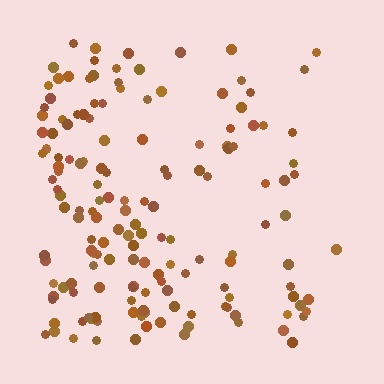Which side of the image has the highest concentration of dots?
The left.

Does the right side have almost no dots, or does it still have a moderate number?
Still a moderate number, just noticeably fewer than the left.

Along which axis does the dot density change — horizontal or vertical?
Horizontal.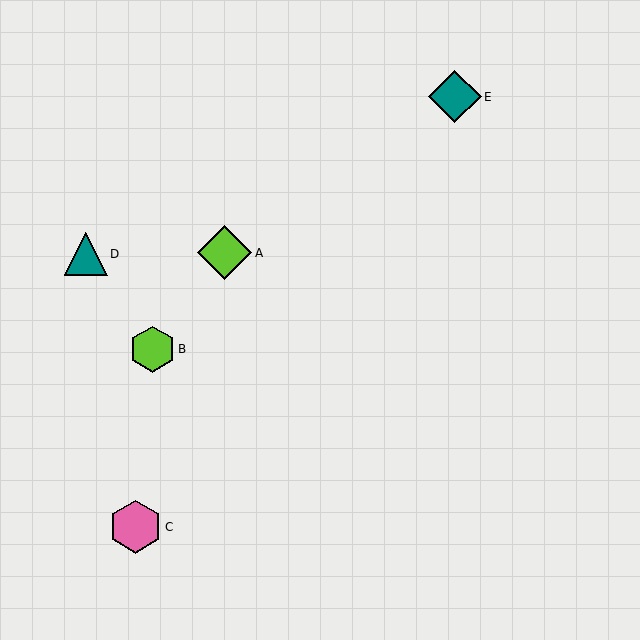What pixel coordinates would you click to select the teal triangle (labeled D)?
Click at (86, 254) to select the teal triangle D.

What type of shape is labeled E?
Shape E is a teal diamond.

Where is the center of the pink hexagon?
The center of the pink hexagon is at (135, 527).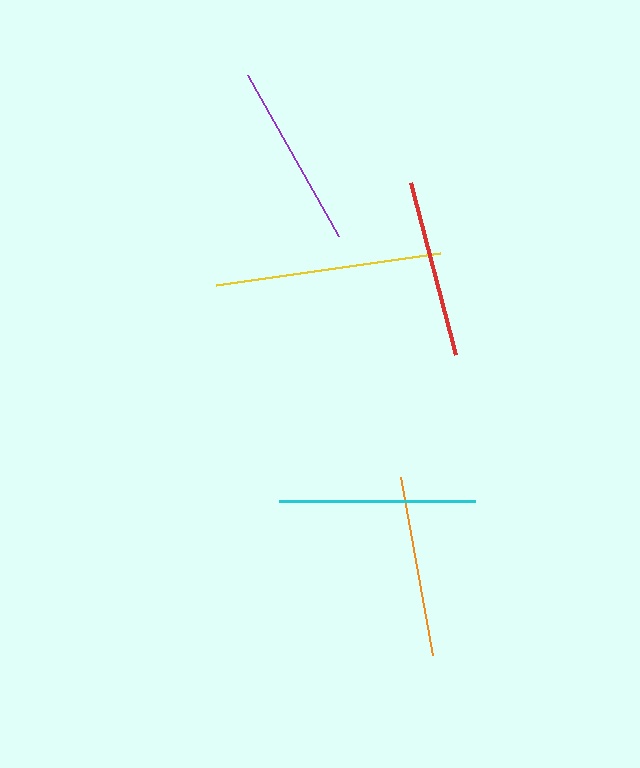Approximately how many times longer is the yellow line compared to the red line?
The yellow line is approximately 1.3 times the length of the red line.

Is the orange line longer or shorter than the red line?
The orange line is longer than the red line.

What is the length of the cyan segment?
The cyan segment is approximately 196 pixels long.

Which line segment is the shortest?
The red line is the shortest at approximately 178 pixels.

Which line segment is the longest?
The yellow line is the longest at approximately 226 pixels.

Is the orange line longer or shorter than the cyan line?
The cyan line is longer than the orange line.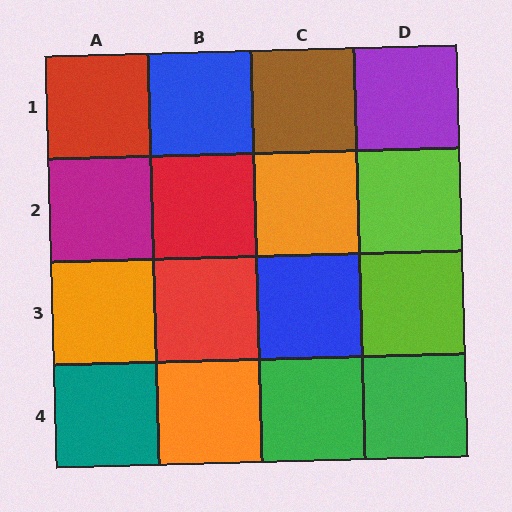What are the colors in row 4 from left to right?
Teal, orange, green, green.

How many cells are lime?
2 cells are lime.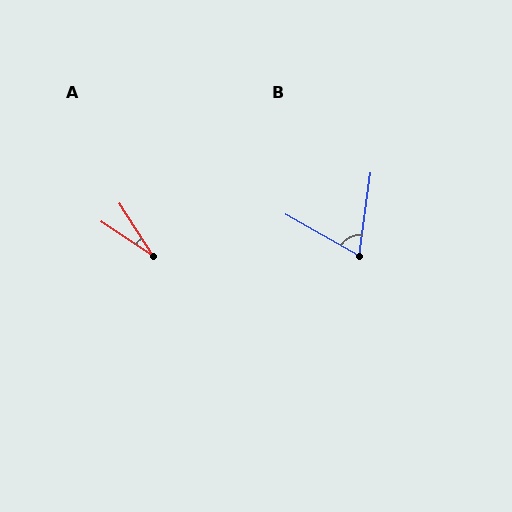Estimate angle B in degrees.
Approximately 68 degrees.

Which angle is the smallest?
A, at approximately 24 degrees.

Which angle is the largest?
B, at approximately 68 degrees.